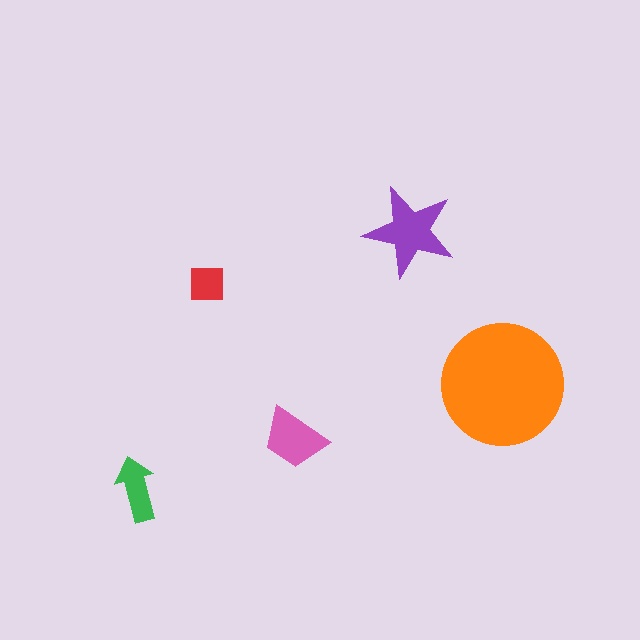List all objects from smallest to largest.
The red square, the green arrow, the pink trapezoid, the purple star, the orange circle.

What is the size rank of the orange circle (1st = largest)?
1st.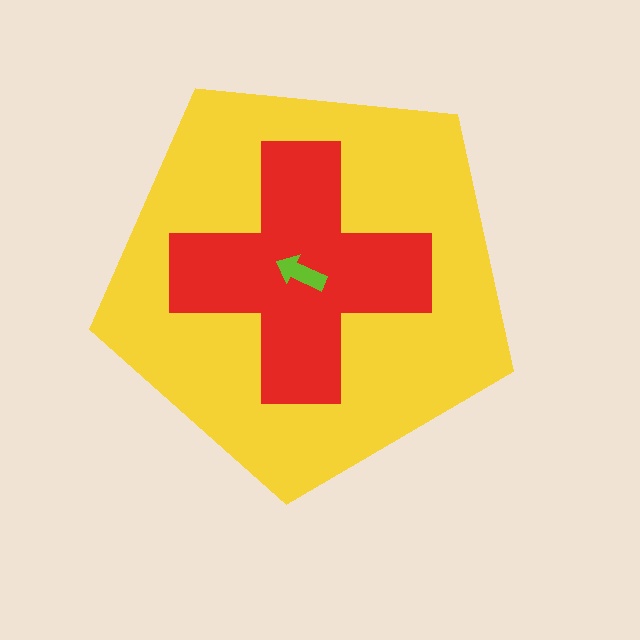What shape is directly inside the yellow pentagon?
The red cross.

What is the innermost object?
The lime arrow.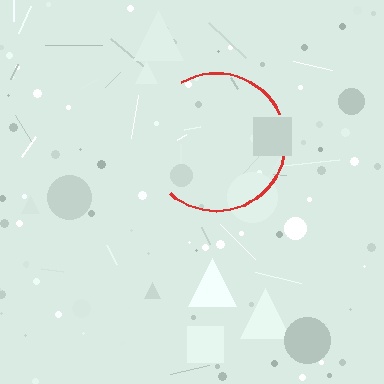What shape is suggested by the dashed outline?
The dashed outline suggests a circle.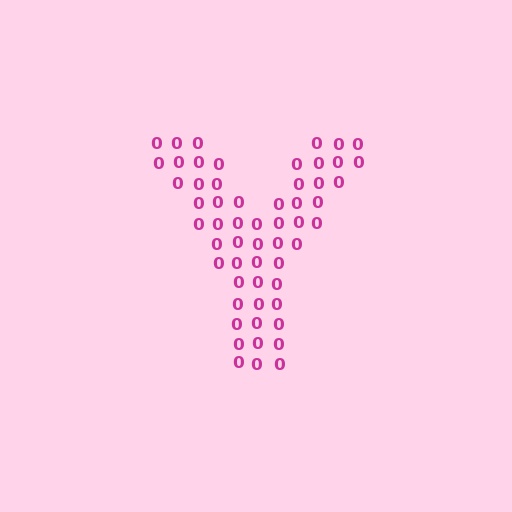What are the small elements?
The small elements are digit 0's.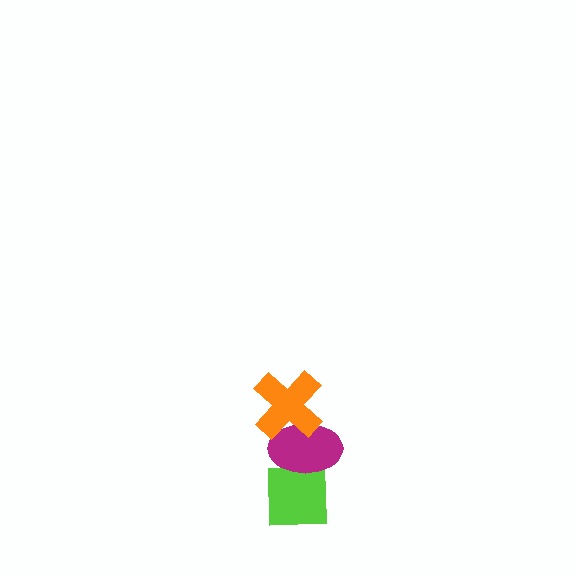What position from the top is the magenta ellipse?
The magenta ellipse is 2nd from the top.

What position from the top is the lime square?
The lime square is 3rd from the top.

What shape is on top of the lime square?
The magenta ellipse is on top of the lime square.